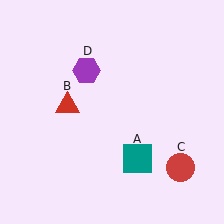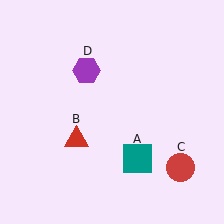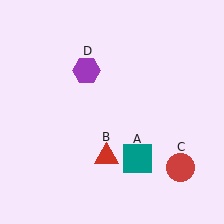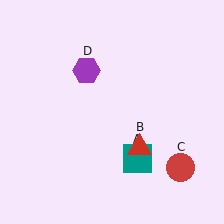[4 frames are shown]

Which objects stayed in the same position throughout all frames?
Teal square (object A) and red circle (object C) and purple hexagon (object D) remained stationary.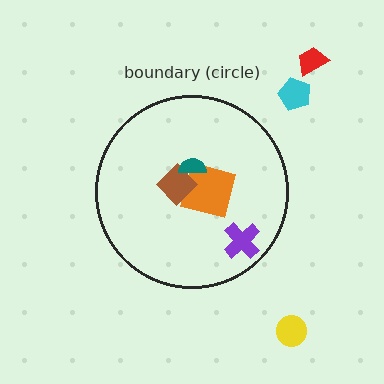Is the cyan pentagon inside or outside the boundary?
Outside.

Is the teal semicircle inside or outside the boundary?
Inside.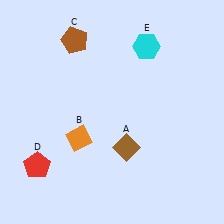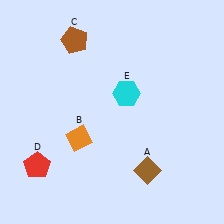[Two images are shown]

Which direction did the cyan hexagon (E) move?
The cyan hexagon (E) moved down.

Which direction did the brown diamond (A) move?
The brown diamond (A) moved down.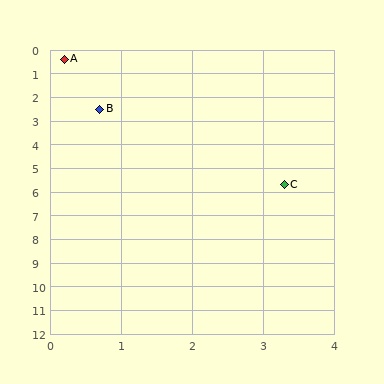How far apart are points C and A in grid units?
Points C and A are about 6.1 grid units apart.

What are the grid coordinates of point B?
Point B is at approximately (0.7, 2.5).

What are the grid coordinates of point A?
Point A is at approximately (0.2, 0.4).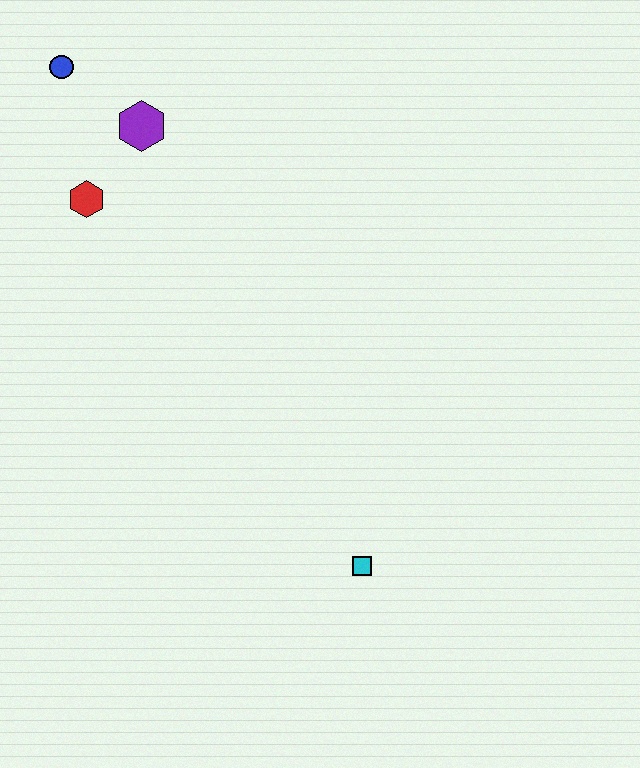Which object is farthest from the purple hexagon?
The cyan square is farthest from the purple hexagon.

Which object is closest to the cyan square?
The red hexagon is closest to the cyan square.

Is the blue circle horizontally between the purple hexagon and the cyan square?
No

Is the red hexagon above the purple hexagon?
No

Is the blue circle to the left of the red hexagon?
Yes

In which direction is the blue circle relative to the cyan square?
The blue circle is above the cyan square.